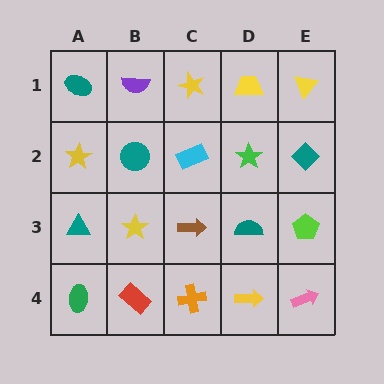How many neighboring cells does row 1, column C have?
3.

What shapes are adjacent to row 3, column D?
A green star (row 2, column D), a yellow arrow (row 4, column D), a brown arrow (row 3, column C), a lime pentagon (row 3, column E).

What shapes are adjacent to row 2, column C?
A yellow star (row 1, column C), a brown arrow (row 3, column C), a teal circle (row 2, column B), a green star (row 2, column D).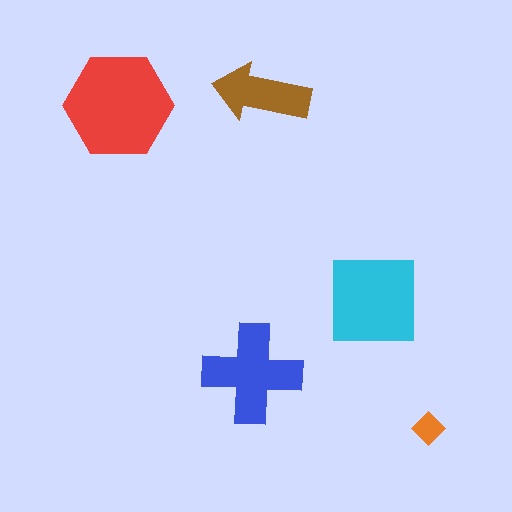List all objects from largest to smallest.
The red hexagon, the cyan square, the blue cross, the brown arrow, the orange diamond.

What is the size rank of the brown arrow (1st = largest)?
4th.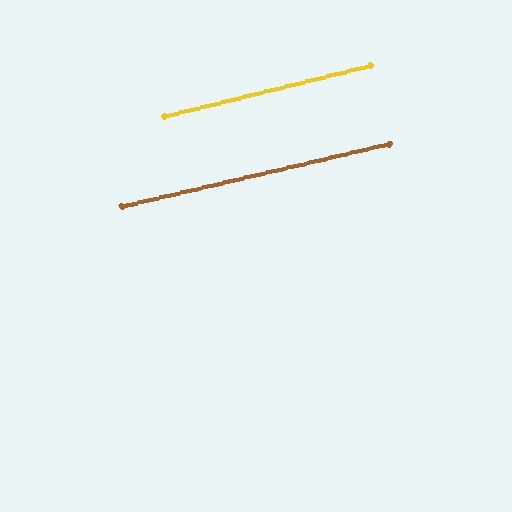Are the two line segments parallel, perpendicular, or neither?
Parallel — their directions differ by only 0.8°.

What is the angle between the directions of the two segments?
Approximately 1 degree.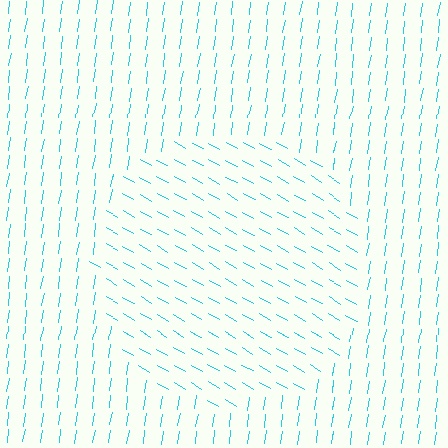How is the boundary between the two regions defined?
The boundary is defined purely by a change in line orientation (approximately 69 degrees difference). All lines are the same color and thickness.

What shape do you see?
I see a circle.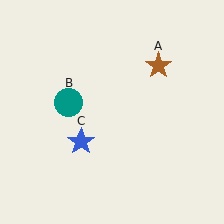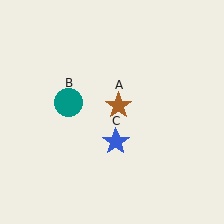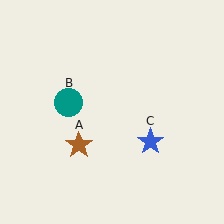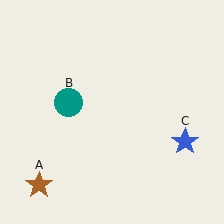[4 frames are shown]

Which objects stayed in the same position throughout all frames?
Teal circle (object B) remained stationary.